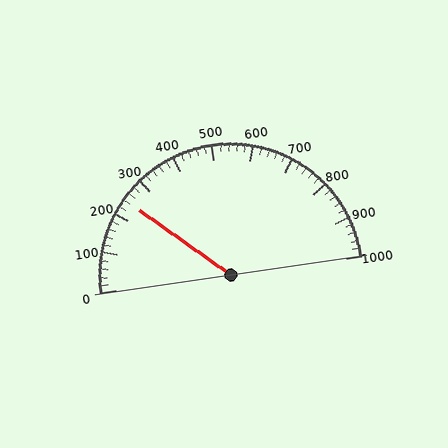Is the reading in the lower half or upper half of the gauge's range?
The reading is in the lower half of the range (0 to 1000).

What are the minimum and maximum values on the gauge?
The gauge ranges from 0 to 1000.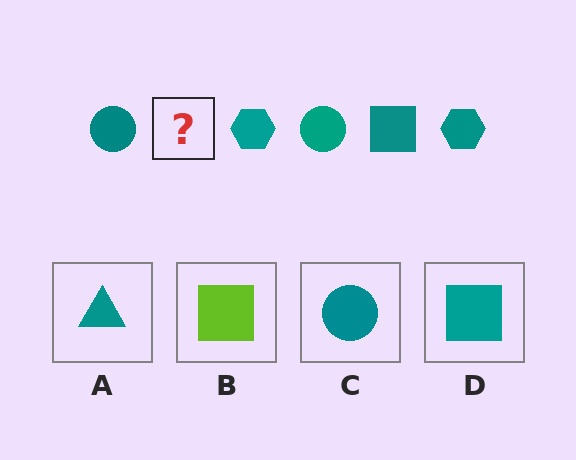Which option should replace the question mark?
Option D.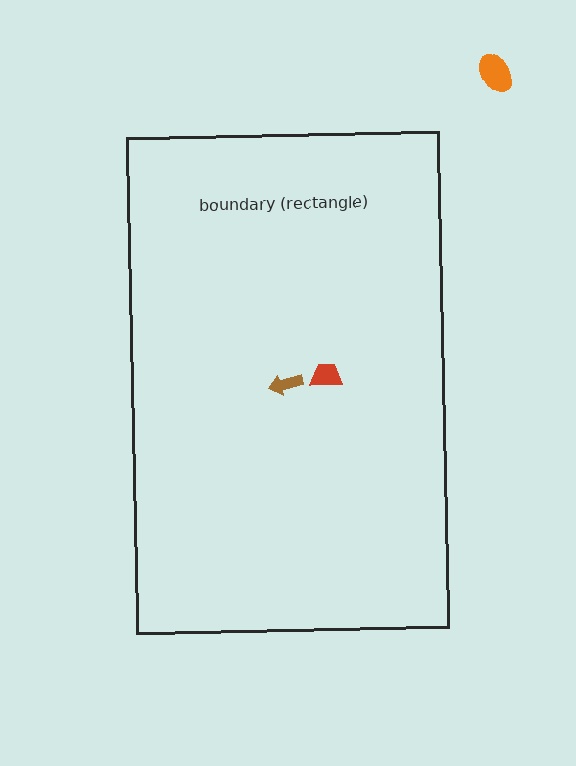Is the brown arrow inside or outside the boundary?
Inside.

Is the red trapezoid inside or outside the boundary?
Inside.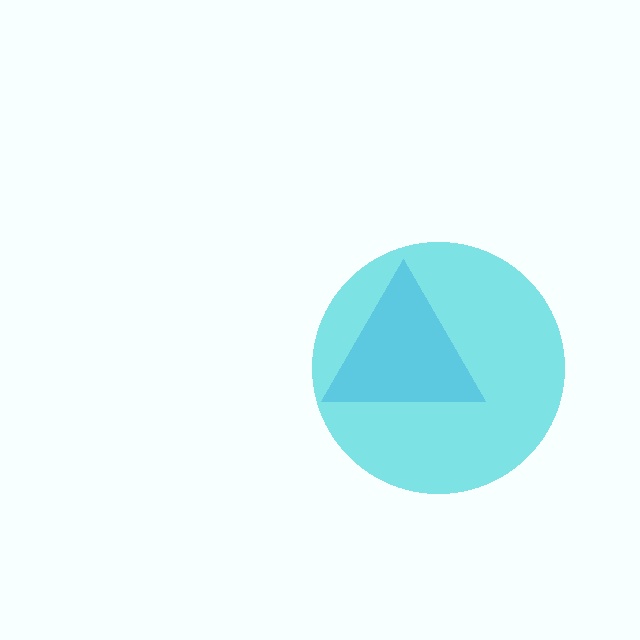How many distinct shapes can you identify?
There are 2 distinct shapes: a blue triangle, a cyan circle.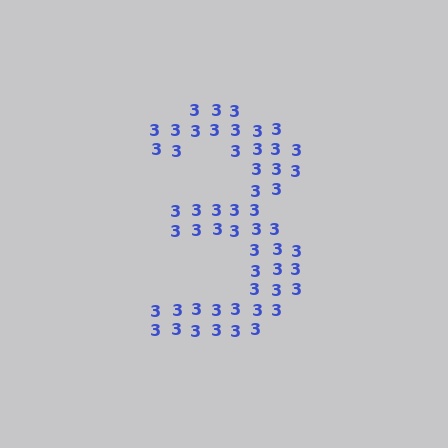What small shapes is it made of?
It is made of small digit 3's.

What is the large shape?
The large shape is the digit 3.